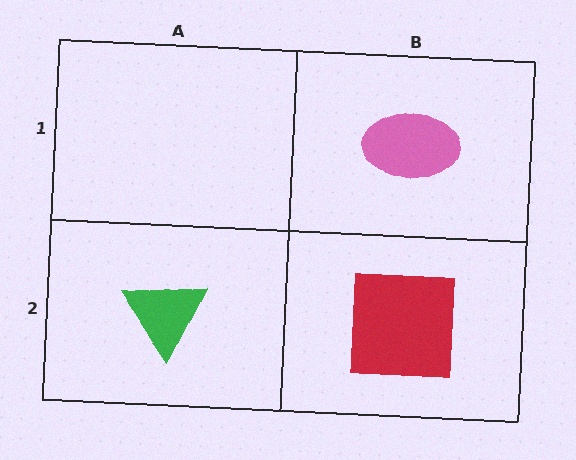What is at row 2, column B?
A red square.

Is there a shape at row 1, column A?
No, that cell is empty.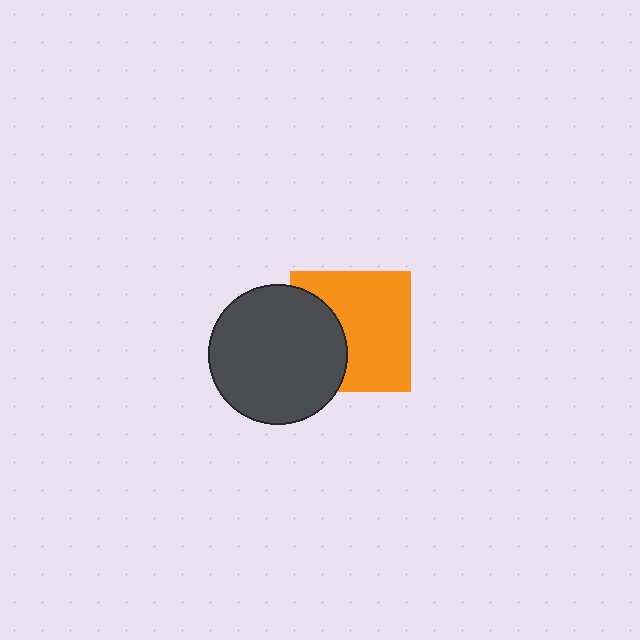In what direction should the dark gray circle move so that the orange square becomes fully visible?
The dark gray circle should move left. That is the shortest direction to clear the overlap and leave the orange square fully visible.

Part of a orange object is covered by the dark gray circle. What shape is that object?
It is a square.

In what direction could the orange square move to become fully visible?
The orange square could move right. That would shift it out from behind the dark gray circle entirely.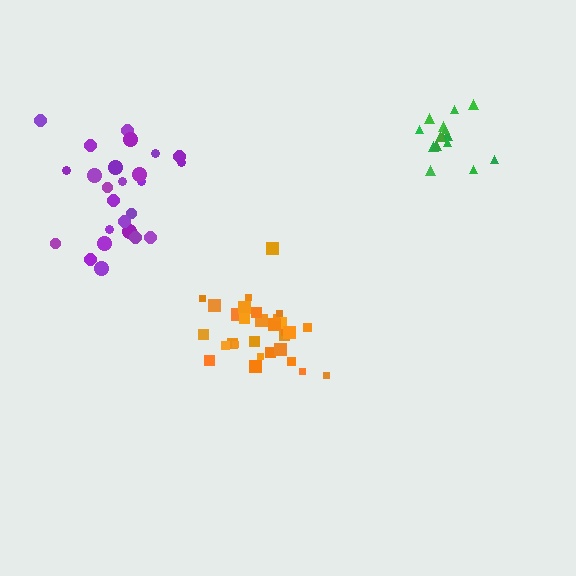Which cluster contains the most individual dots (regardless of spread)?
Orange (30).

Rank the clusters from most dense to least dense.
orange, green, purple.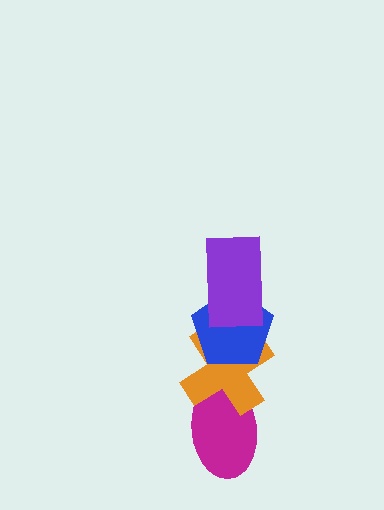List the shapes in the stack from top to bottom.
From top to bottom: the purple rectangle, the blue pentagon, the orange cross, the magenta ellipse.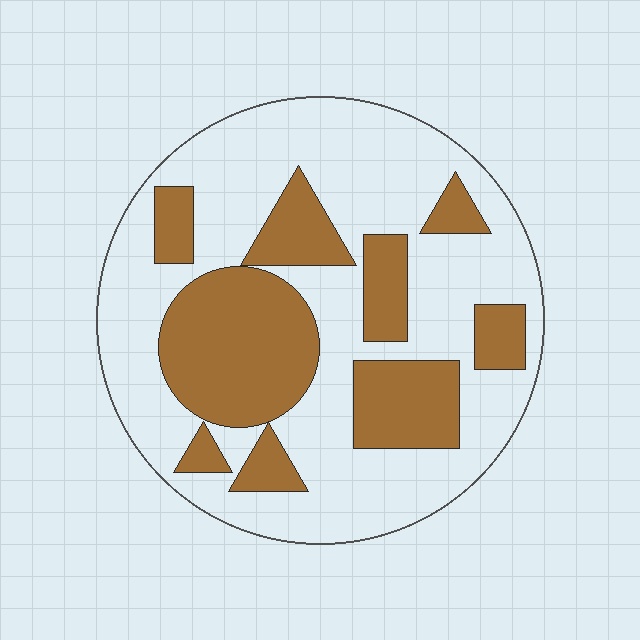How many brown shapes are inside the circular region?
9.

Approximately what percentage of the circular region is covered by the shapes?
Approximately 35%.